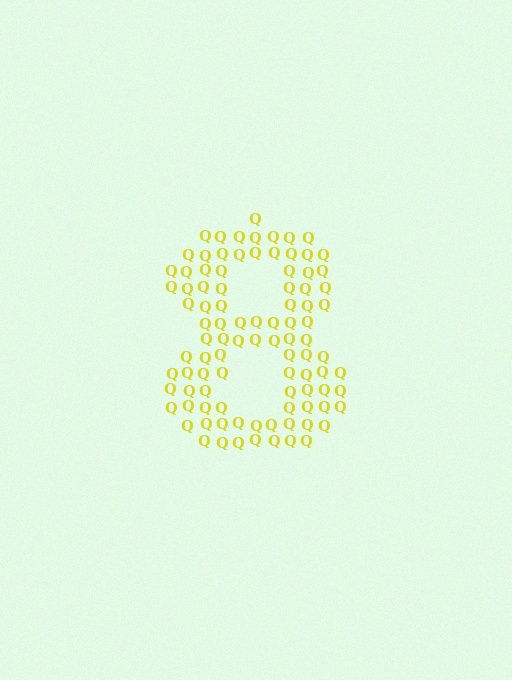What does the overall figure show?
The overall figure shows the digit 8.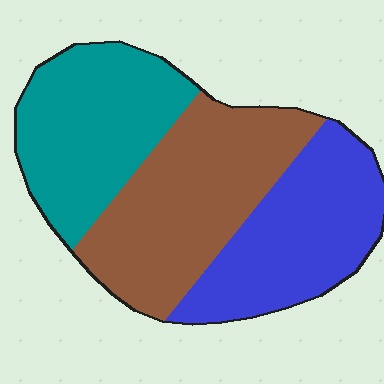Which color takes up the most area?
Brown, at roughly 40%.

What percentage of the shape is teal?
Teal takes up about one third (1/3) of the shape.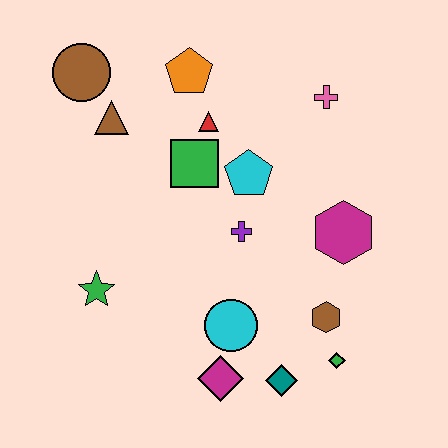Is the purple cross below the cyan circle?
No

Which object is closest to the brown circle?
The brown triangle is closest to the brown circle.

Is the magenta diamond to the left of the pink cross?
Yes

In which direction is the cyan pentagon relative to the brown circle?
The cyan pentagon is to the right of the brown circle.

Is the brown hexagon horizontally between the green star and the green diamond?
Yes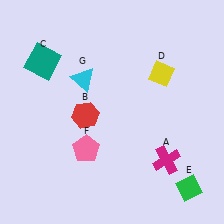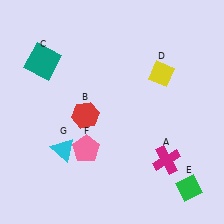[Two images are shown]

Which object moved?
The cyan triangle (G) moved down.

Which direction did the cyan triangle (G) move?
The cyan triangle (G) moved down.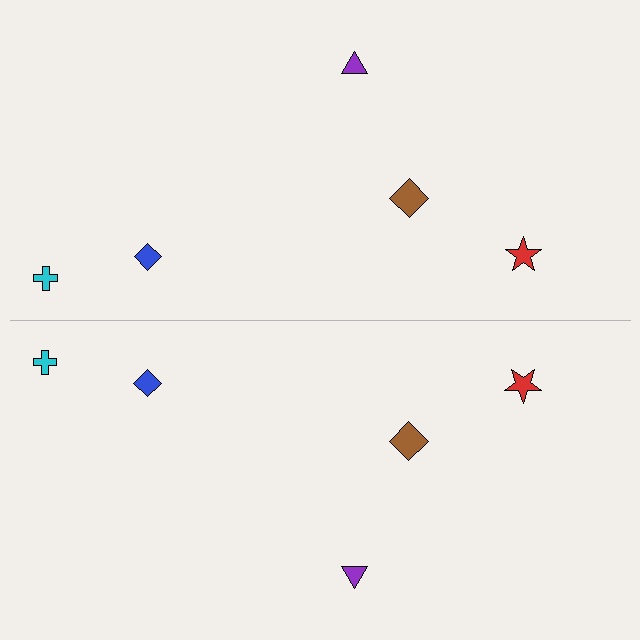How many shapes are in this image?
There are 10 shapes in this image.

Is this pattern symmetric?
Yes, this pattern has bilateral (reflection) symmetry.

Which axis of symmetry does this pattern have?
The pattern has a horizontal axis of symmetry running through the center of the image.